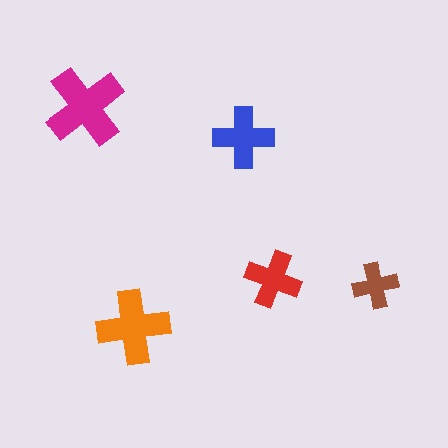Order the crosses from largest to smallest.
the magenta one, the orange one, the blue one, the red one, the brown one.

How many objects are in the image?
There are 5 objects in the image.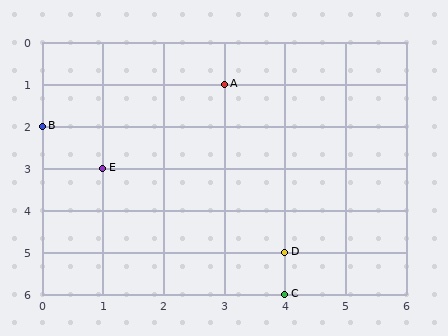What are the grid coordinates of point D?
Point D is at grid coordinates (4, 5).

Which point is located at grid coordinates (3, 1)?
Point A is at (3, 1).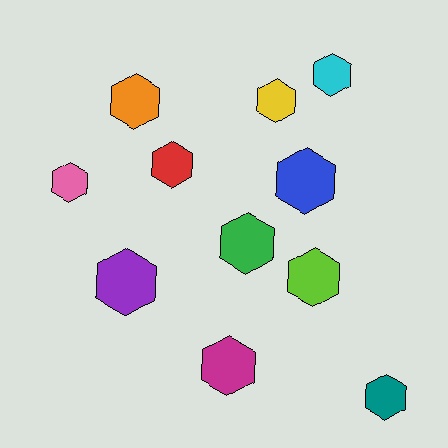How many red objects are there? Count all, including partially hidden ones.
There is 1 red object.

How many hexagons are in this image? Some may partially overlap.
There are 11 hexagons.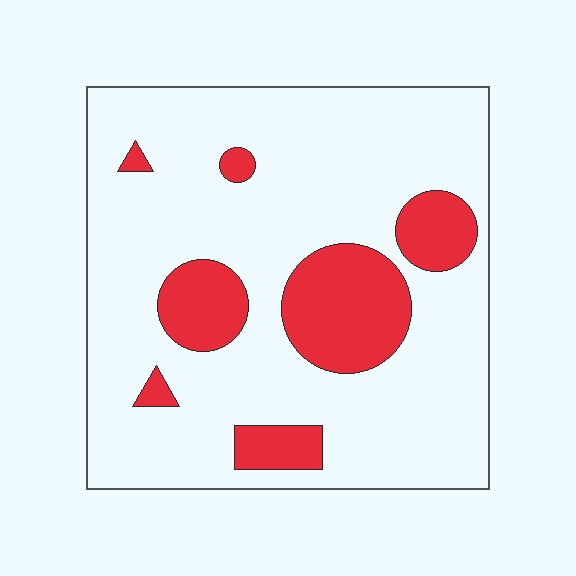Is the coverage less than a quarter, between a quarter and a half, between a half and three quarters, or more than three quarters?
Less than a quarter.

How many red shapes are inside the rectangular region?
7.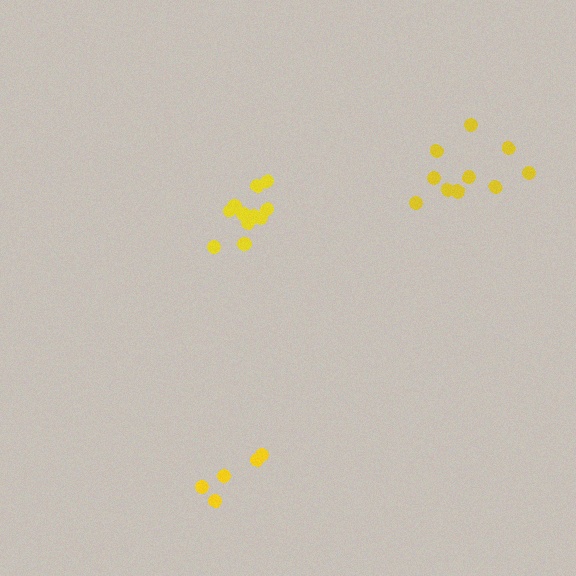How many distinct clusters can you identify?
There are 3 distinct clusters.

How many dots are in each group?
Group 1: 10 dots, Group 2: 11 dots, Group 3: 5 dots (26 total).